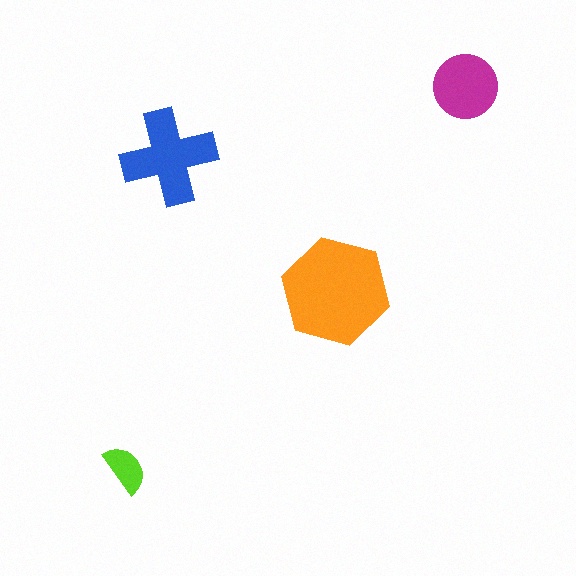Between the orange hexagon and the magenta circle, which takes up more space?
The orange hexagon.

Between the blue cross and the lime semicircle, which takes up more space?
The blue cross.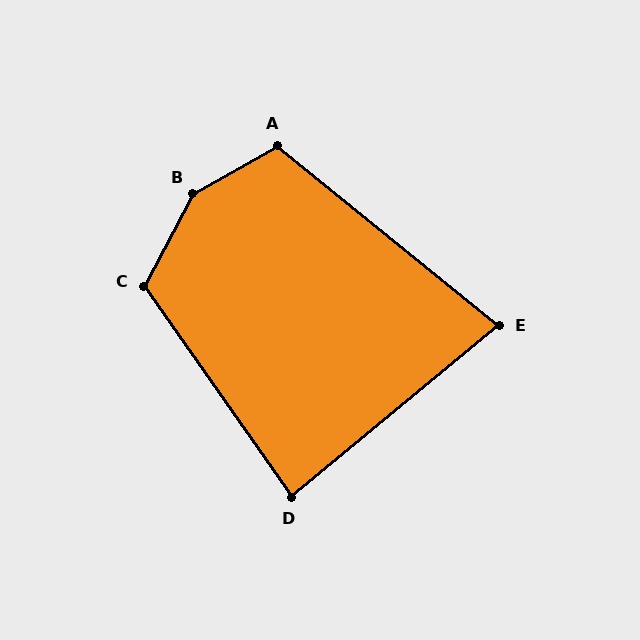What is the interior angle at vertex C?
Approximately 117 degrees (obtuse).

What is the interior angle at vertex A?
Approximately 112 degrees (obtuse).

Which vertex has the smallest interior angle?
E, at approximately 79 degrees.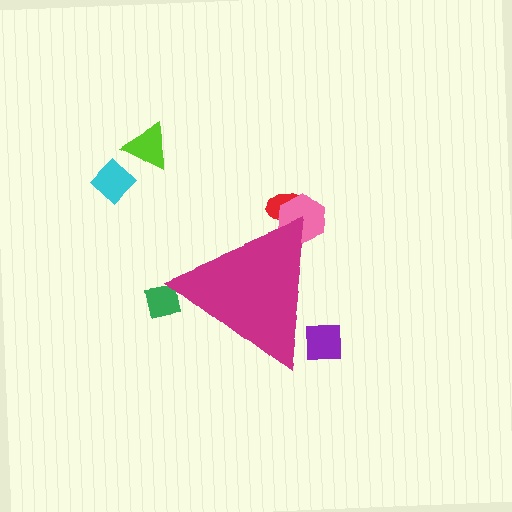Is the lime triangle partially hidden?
No, the lime triangle is fully visible.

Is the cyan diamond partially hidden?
No, the cyan diamond is fully visible.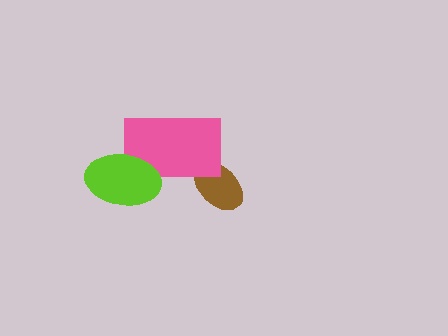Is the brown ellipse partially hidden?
Yes, it is partially covered by another shape.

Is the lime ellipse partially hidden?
No, no other shape covers it.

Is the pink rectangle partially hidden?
Yes, it is partially covered by another shape.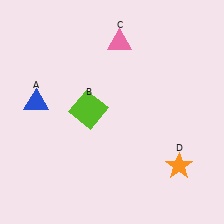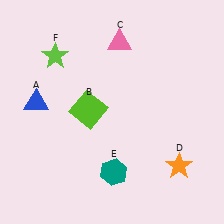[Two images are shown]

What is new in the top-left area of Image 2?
A lime star (F) was added in the top-left area of Image 2.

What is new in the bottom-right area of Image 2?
A teal hexagon (E) was added in the bottom-right area of Image 2.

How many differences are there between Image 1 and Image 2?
There are 2 differences between the two images.